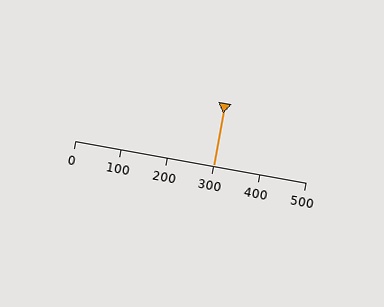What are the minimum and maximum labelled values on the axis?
The axis runs from 0 to 500.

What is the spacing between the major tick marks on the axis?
The major ticks are spaced 100 apart.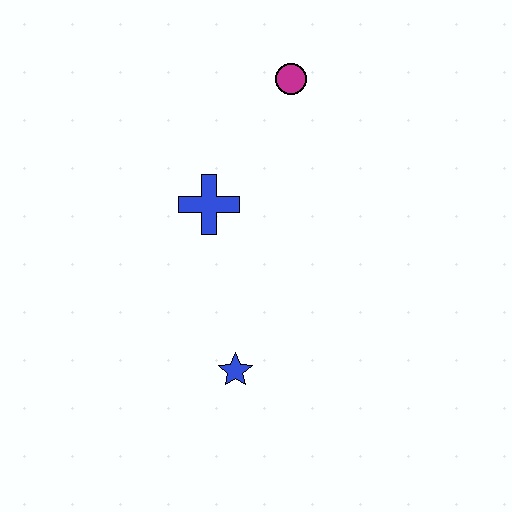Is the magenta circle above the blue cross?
Yes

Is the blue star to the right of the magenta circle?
No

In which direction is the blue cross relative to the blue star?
The blue cross is above the blue star.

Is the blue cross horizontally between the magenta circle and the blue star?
No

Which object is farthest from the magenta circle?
The blue star is farthest from the magenta circle.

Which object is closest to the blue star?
The blue cross is closest to the blue star.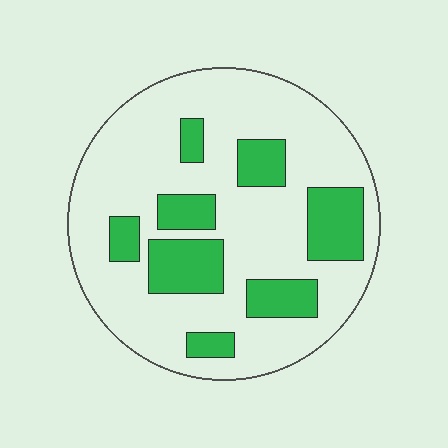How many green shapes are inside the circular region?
8.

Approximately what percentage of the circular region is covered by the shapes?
Approximately 25%.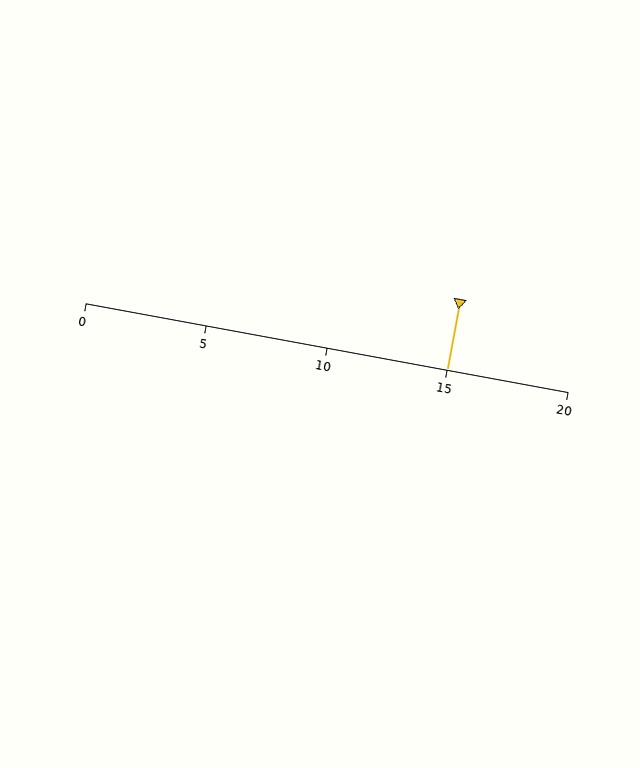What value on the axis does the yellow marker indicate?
The marker indicates approximately 15.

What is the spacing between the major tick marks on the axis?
The major ticks are spaced 5 apart.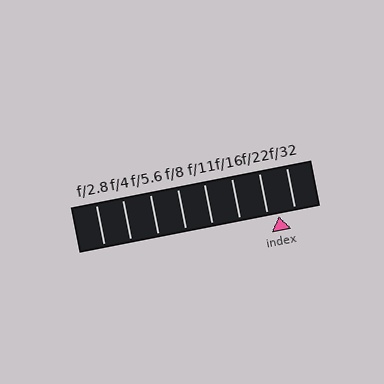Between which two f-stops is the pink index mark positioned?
The index mark is between f/22 and f/32.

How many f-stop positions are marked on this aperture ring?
There are 8 f-stop positions marked.